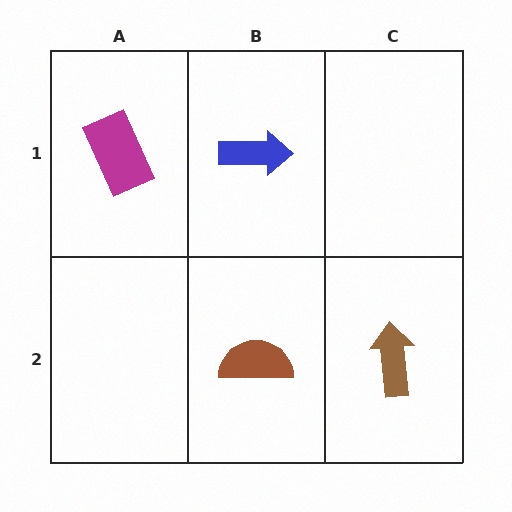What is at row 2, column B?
A brown semicircle.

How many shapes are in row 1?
2 shapes.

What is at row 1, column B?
A blue arrow.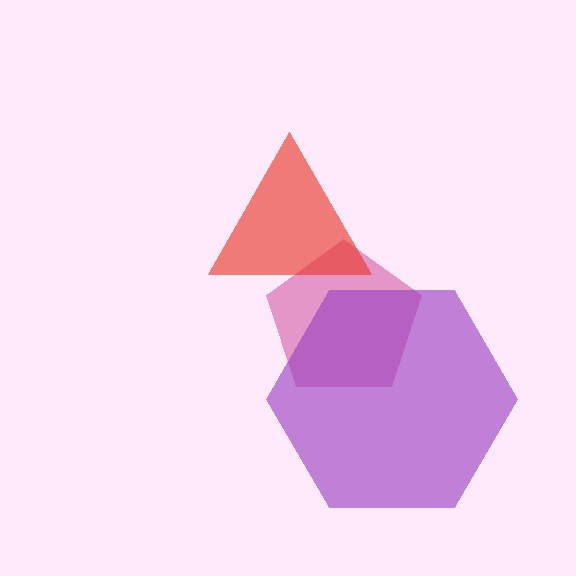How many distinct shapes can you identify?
There are 3 distinct shapes: a pink pentagon, a purple hexagon, a red triangle.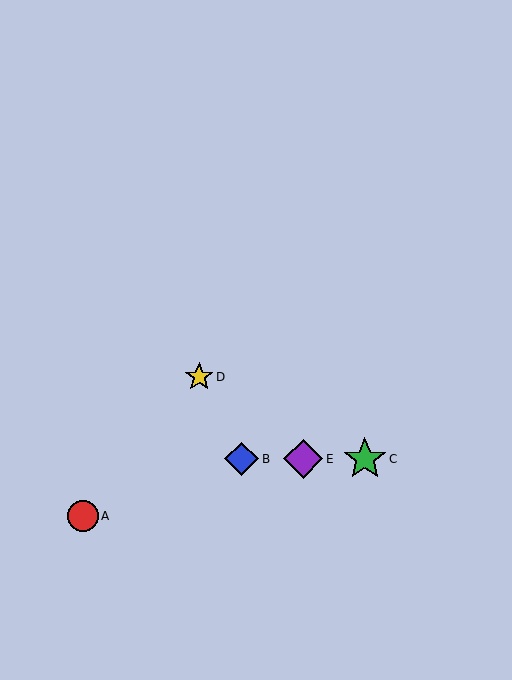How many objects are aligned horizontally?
3 objects (B, C, E) are aligned horizontally.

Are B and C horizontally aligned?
Yes, both are at y≈459.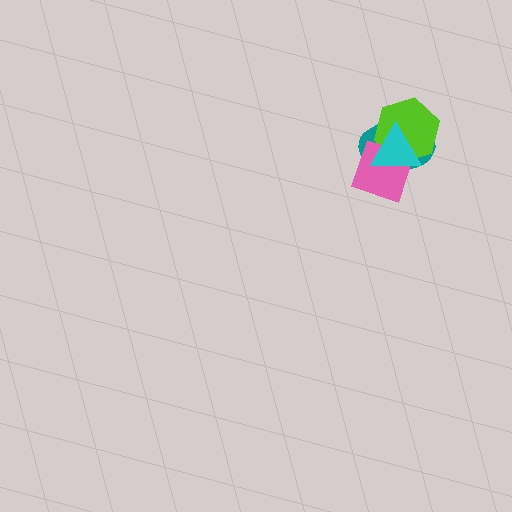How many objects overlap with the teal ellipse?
3 objects overlap with the teal ellipse.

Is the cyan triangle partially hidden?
No, no other shape covers it.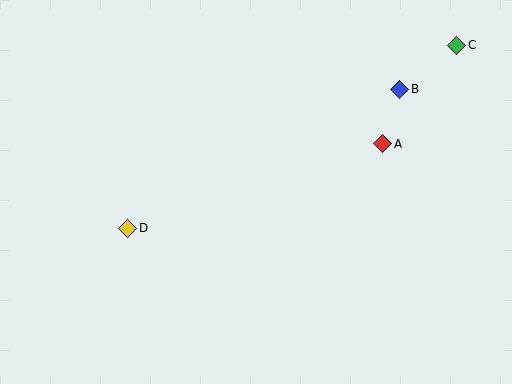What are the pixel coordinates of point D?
Point D is at (128, 228).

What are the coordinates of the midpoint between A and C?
The midpoint between A and C is at (420, 95).